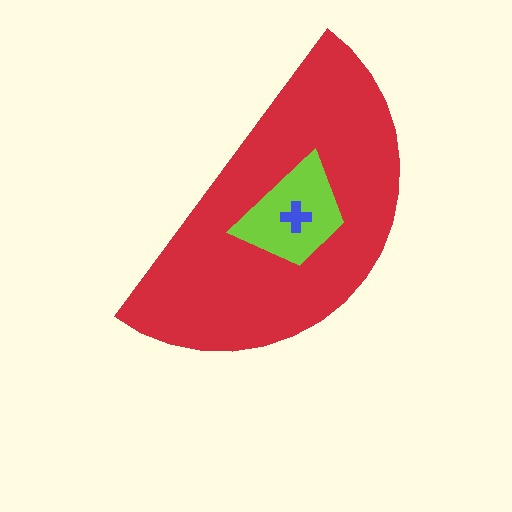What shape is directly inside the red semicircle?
The lime trapezoid.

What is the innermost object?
The blue cross.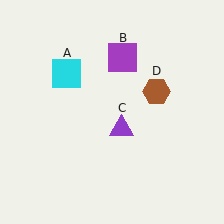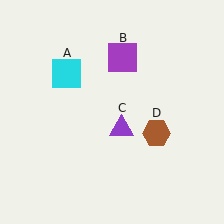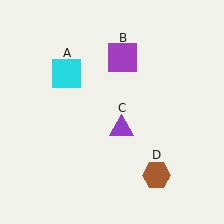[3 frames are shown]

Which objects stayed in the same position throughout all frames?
Cyan square (object A) and purple square (object B) and purple triangle (object C) remained stationary.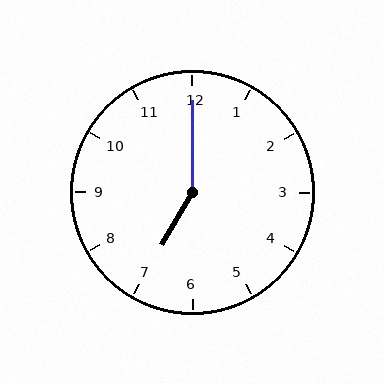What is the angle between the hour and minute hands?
Approximately 150 degrees.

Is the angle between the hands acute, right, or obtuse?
It is obtuse.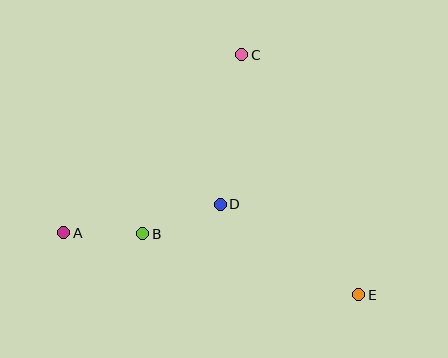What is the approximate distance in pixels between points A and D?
The distance between A and D is approximately 159 pixels.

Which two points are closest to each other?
Points A and B are closest to each other.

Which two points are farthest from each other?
Points A and E are farthest from each other.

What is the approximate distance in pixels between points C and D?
The distance between C and D is approximately 151 pixels.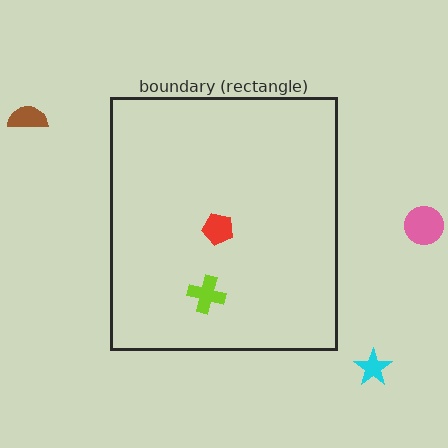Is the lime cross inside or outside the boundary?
Inside.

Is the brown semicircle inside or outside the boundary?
Outside.